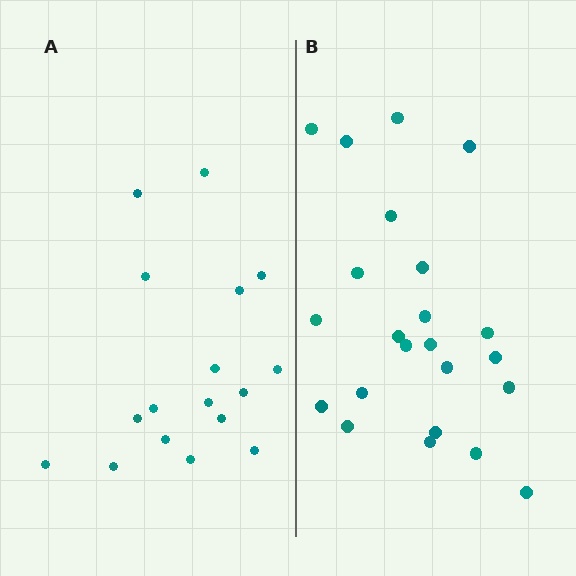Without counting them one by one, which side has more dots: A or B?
Region B (the right region) has more dots.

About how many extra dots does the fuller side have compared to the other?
Region B has about 6 more dots than region A.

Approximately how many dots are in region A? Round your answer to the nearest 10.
About 20 dots. (The exact count is 17, which rounds to 20.)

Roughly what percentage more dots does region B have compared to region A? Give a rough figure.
About 35% more.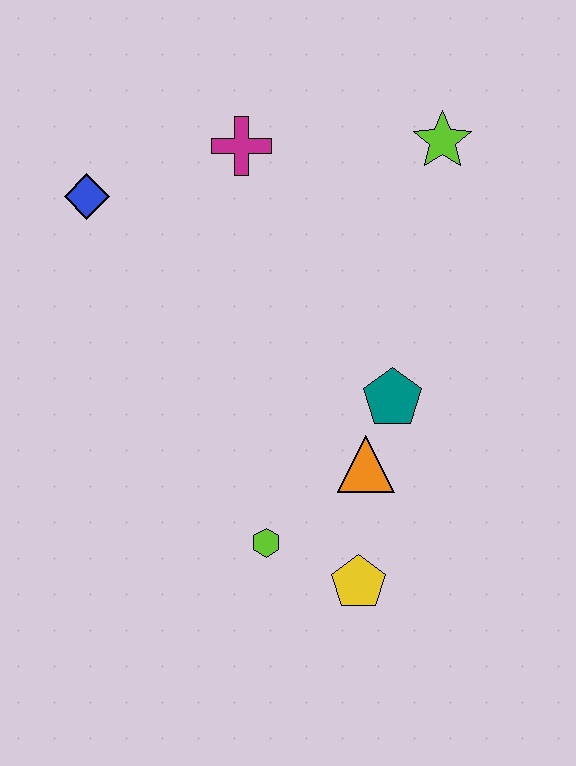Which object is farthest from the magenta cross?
The yellow pentagon is farthest from the magenta cross.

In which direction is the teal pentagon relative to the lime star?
The teal pentagon is below the lime star.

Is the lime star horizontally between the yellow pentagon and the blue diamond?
No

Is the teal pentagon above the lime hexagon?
Yes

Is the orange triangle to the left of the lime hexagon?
No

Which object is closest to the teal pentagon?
The orange triangle is closest to the teal pentagon.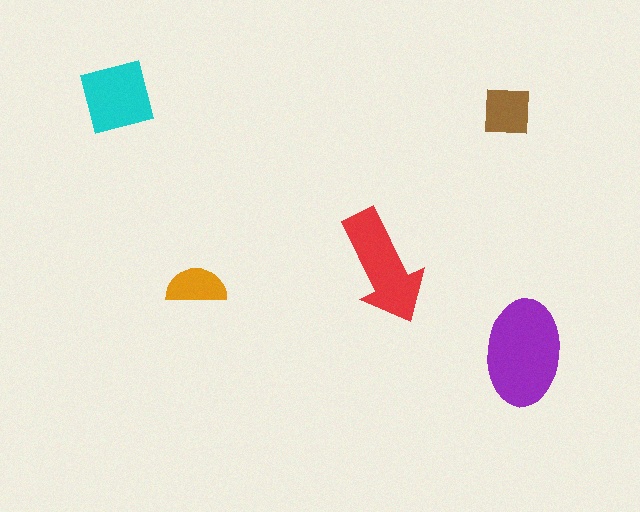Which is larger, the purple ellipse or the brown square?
The purple ellipse.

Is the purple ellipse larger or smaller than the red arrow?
Larger.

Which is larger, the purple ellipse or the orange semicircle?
The purple ellipse.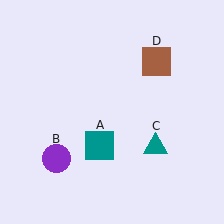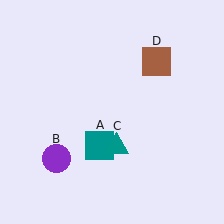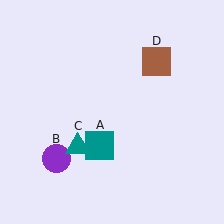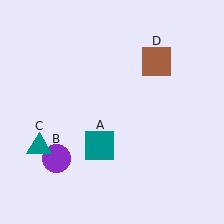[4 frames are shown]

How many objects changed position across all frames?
1 object changed position: teal triangle (object C).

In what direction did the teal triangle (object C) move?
The teal triangle (object C) moved left.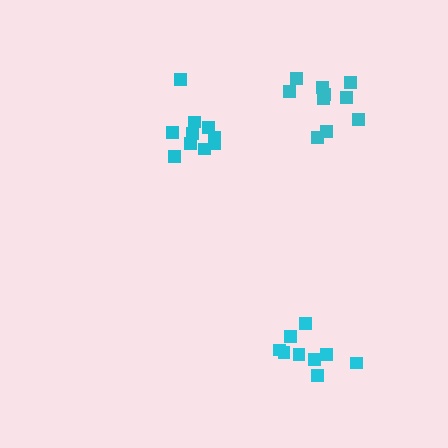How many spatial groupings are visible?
There are 3 spatial groupings.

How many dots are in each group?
Group 1: 10 dots, Group 2: 9 dots, Group 3: 10 dots (29 total).